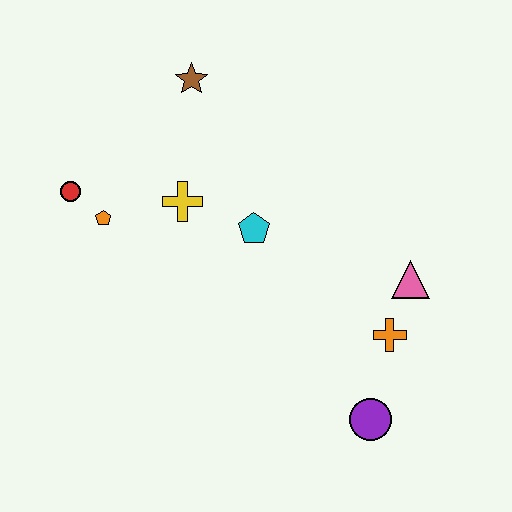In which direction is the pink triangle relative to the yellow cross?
The pink triangle is to the right of the yellow cross.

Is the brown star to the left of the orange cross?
Yes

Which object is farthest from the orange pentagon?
The purple circle is farthest from the orange pentagon.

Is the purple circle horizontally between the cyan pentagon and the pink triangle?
Yes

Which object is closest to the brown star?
The yellow cross is closest to the brown star.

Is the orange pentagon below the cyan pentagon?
No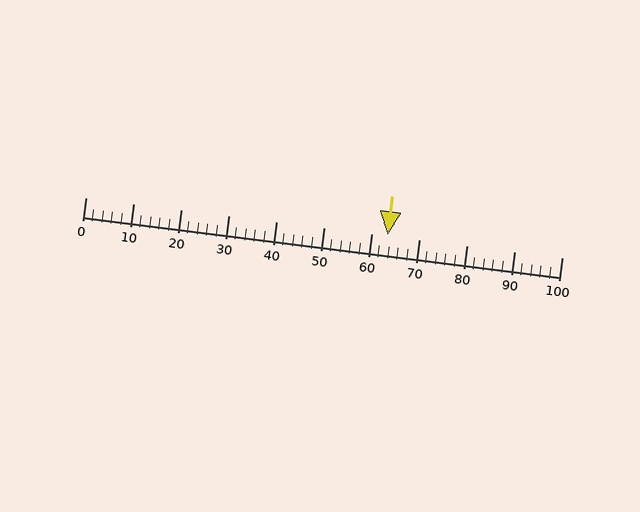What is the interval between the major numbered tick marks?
The major tick marks are spaced 10 units apart.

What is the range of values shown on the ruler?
The ruler shows values from 0 to 100.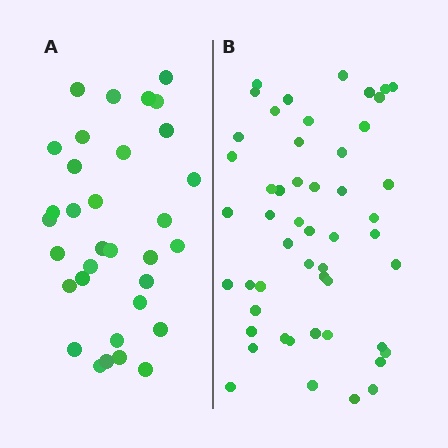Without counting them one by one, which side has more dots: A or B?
Region B (the right region) has more dots.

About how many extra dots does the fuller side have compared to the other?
Region B has approximately 20 more dots than region A.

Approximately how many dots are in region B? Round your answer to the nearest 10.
About 50 dots. (The exact count is 51, which rounds to 50.)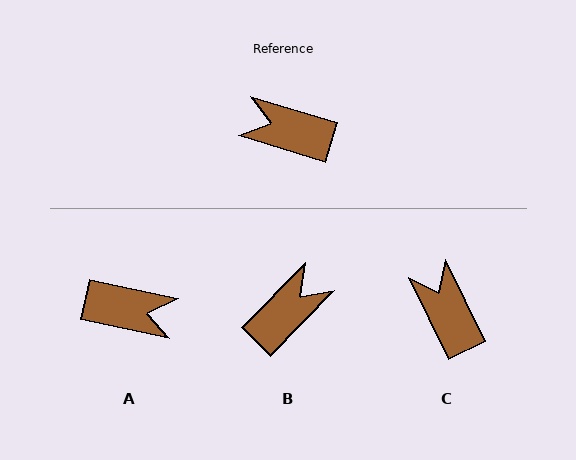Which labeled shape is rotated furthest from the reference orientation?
A, about 175 degrees away.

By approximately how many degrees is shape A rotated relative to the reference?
Approximately 175 degrees clockwise.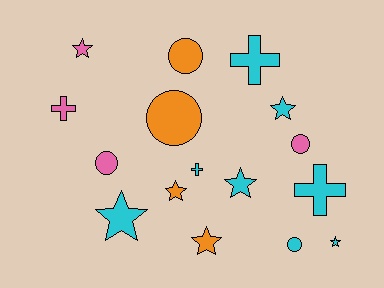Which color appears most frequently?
Cyan, with 8 objects.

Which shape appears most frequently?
Star, with 7 objects.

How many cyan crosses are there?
There are 3 cyan crosses.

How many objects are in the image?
There are 16 objects.